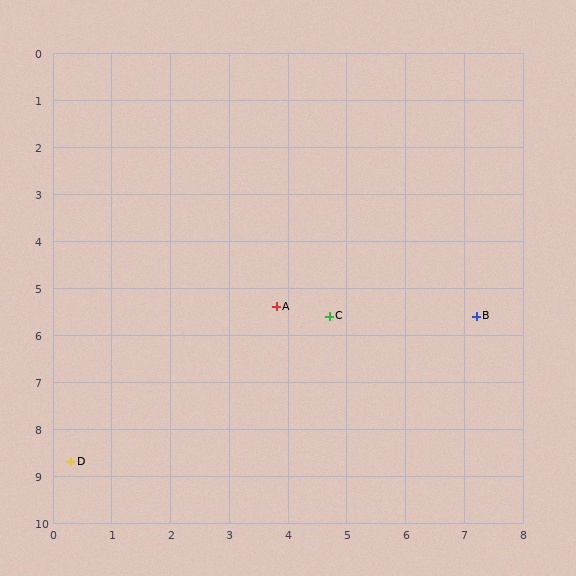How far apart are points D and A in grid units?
Points D and A are about 4.8 grid units apart.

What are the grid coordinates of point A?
Point A is at approximately (3.8, 5.4).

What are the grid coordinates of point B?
Point B is at approximately (7.2, 5.6).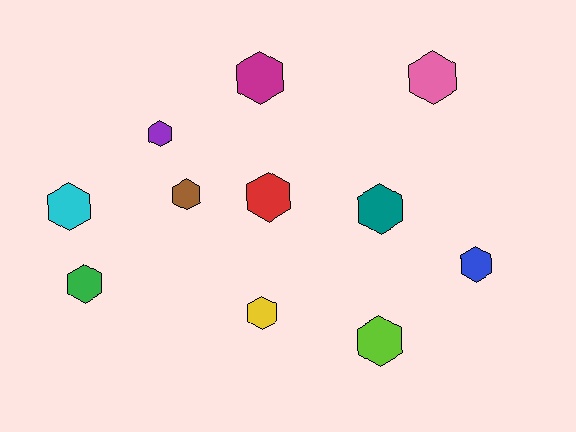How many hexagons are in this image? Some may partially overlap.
There are 11 hexagons.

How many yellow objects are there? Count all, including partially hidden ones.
There is 1 yellow object.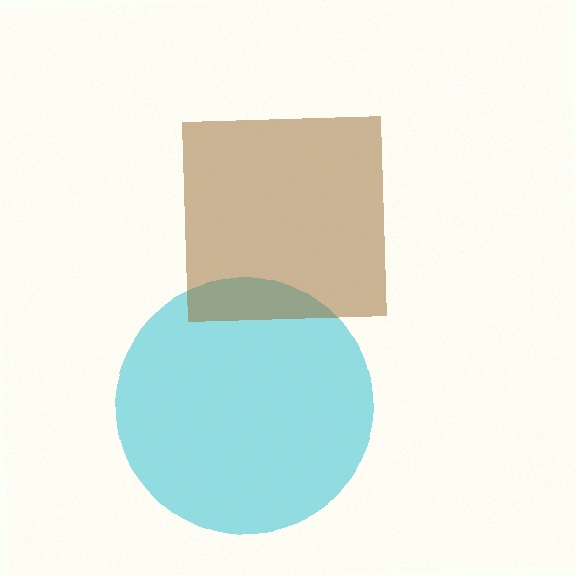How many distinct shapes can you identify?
There are 2 distinct shapes: a cyan circle, a brown square.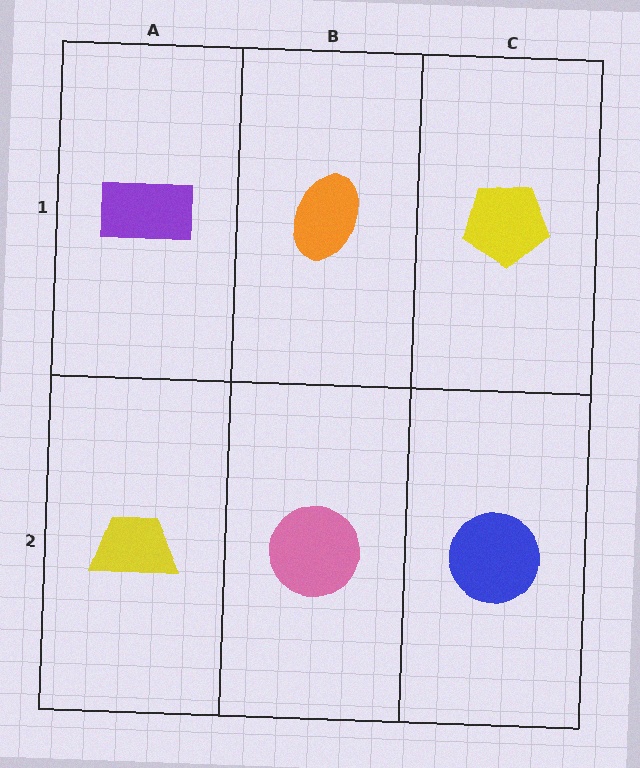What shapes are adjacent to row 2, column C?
A yellow pentagon (row 1, column C), a pink circle (row 2, column B).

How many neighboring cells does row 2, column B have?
3.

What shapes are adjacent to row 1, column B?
A pink circle (row 2, column B), a purple rectangle (row 1, column A), a yellow pentagon (row 1, column C).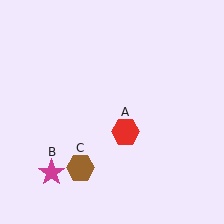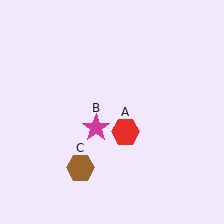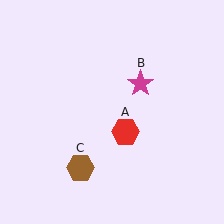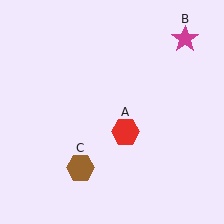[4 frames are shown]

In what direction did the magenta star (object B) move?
The magenta star (object B) moved up and to the right.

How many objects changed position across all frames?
1 object changed position: magenta star (object B).